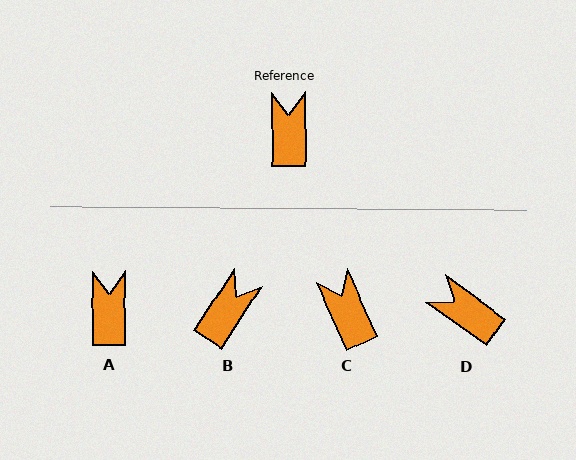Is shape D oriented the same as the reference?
No, it is off by about 53 degrees.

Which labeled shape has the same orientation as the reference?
A.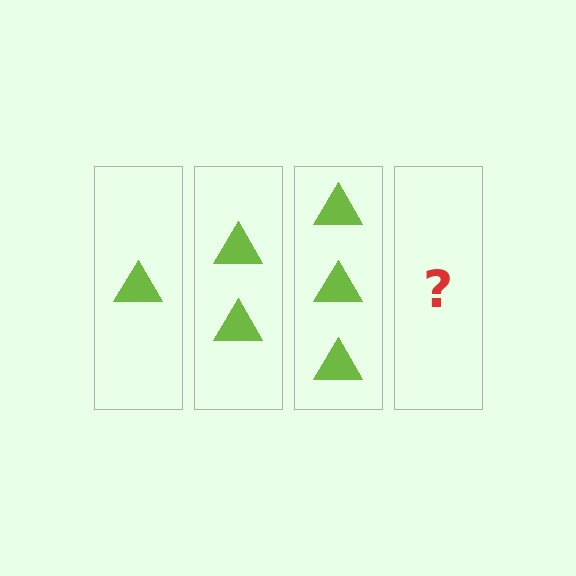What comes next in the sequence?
The next element should be 4 triangles.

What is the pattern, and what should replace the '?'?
The pattern is that each step adds one more triangle. The '?' should be 4 triangles.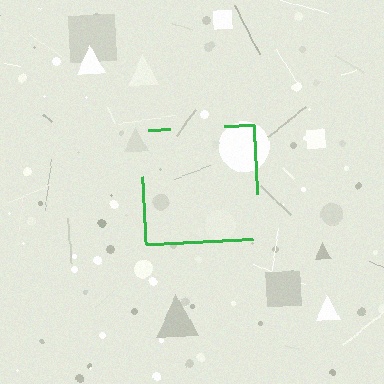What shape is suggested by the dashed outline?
The dashed outline suggests a square.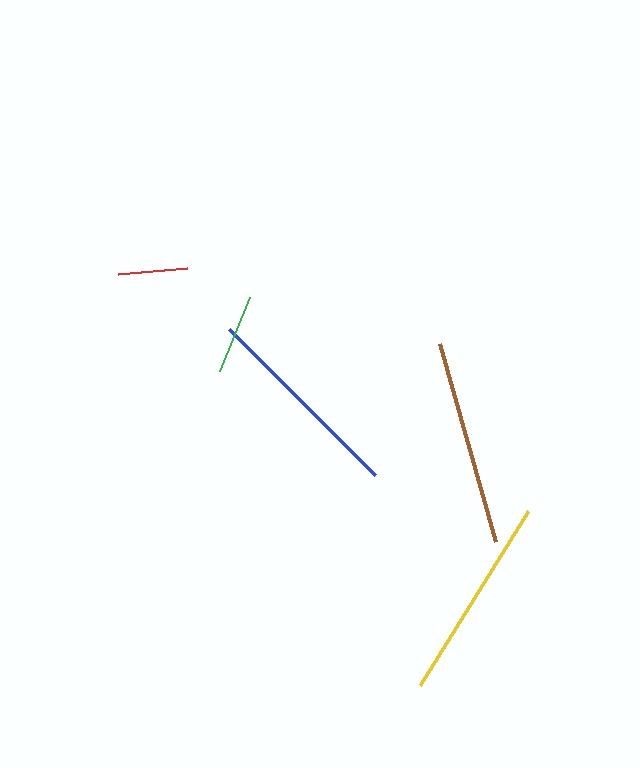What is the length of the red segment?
The red segment is approximately 70 pixels long.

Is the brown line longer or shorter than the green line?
The brown line is longer than the green line.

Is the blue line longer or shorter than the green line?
The blue line is longer than the green line.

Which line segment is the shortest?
The red line is the shortest at approximately 70 pixels.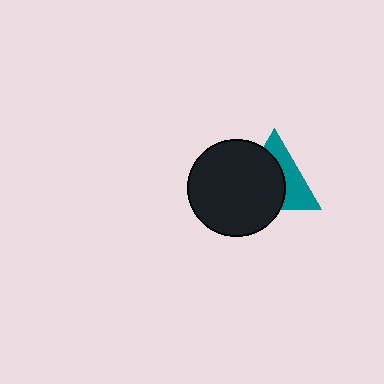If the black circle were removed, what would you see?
You would see the complete teal triangle.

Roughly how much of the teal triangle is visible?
A small part of it is visible (roughly 42%).